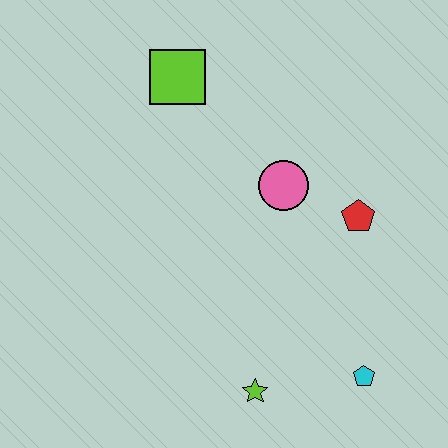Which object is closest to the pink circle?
The red pentagon is closest to the pink circle.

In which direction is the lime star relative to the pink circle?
The lime star is below the pink circle.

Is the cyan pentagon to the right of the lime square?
Yes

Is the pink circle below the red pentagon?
No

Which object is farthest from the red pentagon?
The lime square is farthest from the red pentagon.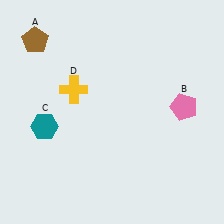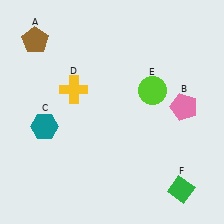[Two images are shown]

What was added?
A lime circle (E), a green diamond (F) were added in Image 2.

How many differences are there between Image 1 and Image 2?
There are 2 differences between the two images.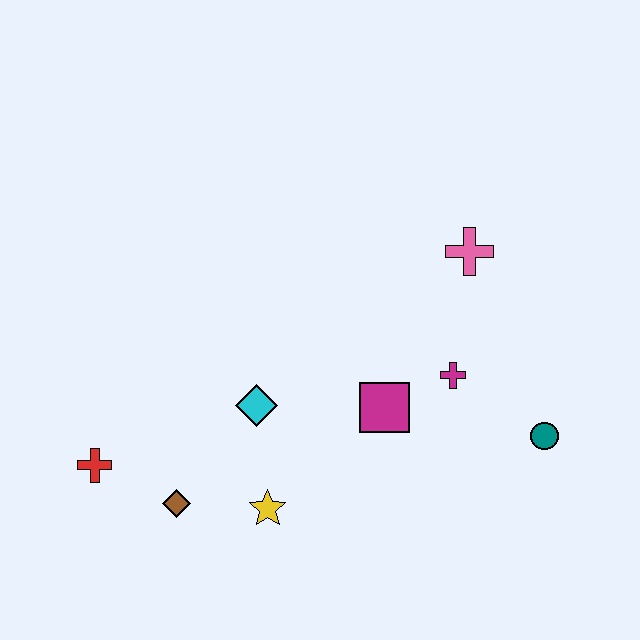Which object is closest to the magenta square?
The magenta cross is closest to the magenta square.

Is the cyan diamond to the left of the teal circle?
Yes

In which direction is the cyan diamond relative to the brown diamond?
The cyan diamond is above the brown diamond.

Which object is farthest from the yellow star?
The pink cross is farthest from the yellow star.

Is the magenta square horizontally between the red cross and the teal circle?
Yes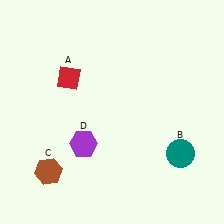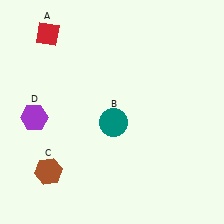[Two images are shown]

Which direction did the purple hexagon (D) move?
The purple hexagon (D) moved left.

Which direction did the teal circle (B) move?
The teal circle (B) moved left.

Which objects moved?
The objects that moved are: the red diamond (A), the teal circle (B), the purple hexagon (D).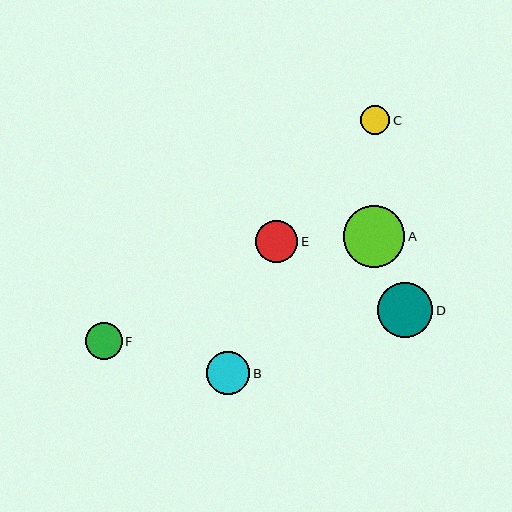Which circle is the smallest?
Circle C is the smallest with a size of approximately 29 pixels.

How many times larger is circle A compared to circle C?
Circle A is approximately 2.1 times the size of circle C.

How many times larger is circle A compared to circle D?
Circle A is approximately 1.1 times the size of circle D.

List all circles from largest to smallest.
From largest to smallest: A, D, B, E, F, C.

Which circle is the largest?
Circle A is the largest with a size of approximately 61 pixels.